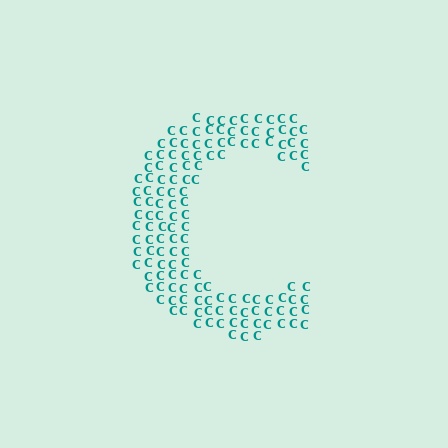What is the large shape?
The large shape is the letter C.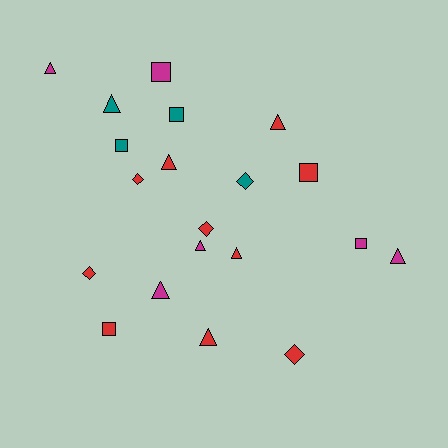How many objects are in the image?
There are 20 objects.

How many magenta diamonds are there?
There are no magenta diamonds.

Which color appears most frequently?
Red, with 10 objects.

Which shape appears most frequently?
Triangle, with 9 objects.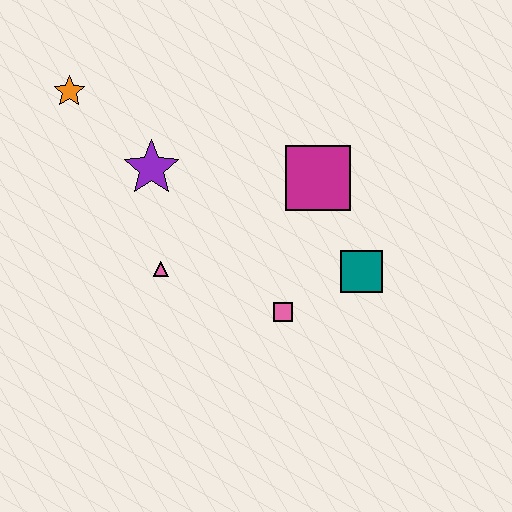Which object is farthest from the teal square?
The orange star is farthest from the teal square.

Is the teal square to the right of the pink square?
Yes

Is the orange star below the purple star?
No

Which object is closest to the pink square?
The teal square is closest to the pink square.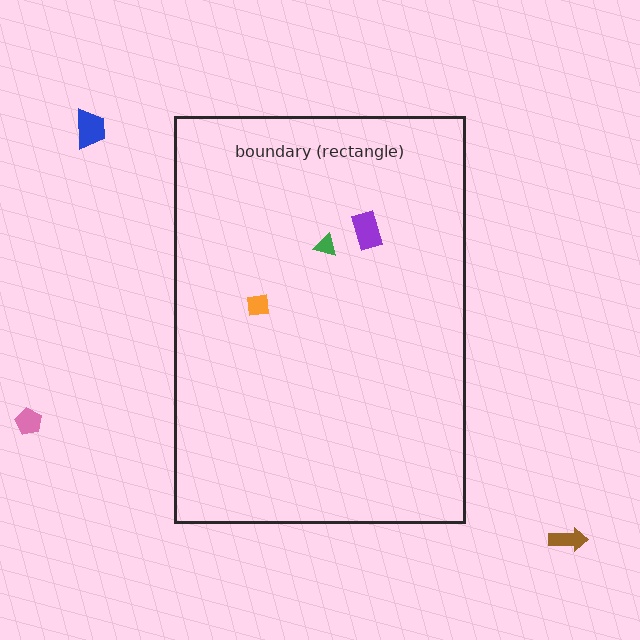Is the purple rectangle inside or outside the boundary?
Inside.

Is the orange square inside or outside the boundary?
Inside.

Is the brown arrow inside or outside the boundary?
Outside.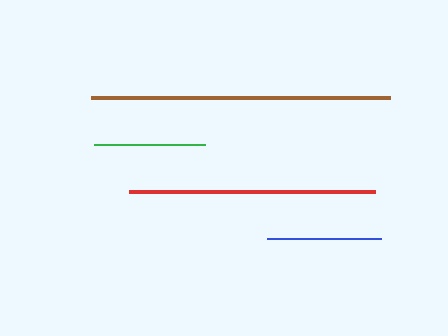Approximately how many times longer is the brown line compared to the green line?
The brown line is approximately 2.7 times the length of the green line.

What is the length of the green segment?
The green segment is approximately 111 pixels long.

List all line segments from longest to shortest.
From longest to shortest: brown, red, blue, green.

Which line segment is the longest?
The brown line is the longest at approximately 298 pixels.